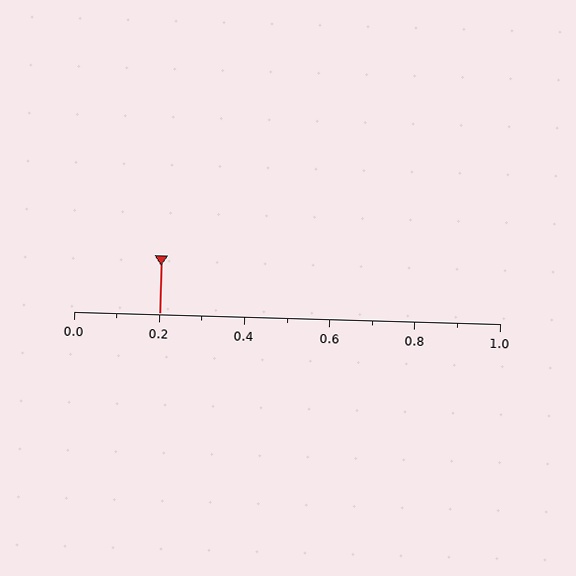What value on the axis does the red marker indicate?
The marker indicates approximately 0.2.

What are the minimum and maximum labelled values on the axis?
The axis runs from 0.0 to 1.0.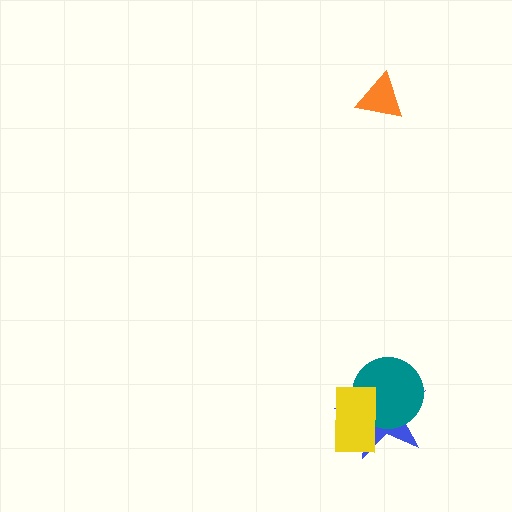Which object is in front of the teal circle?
The yellow rectangle is in front of the teal circle.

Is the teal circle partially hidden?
Yes, it is partially covered by another shape.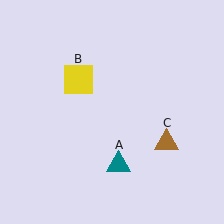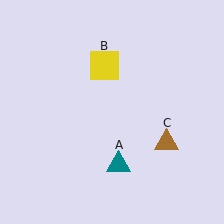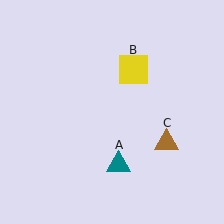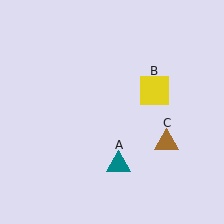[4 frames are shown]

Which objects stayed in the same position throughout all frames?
Teal triangle (object A) and brown triangle (object C) remained stationary.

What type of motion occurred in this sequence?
The yellow square (object B) rotated clockwise around the center of the scene.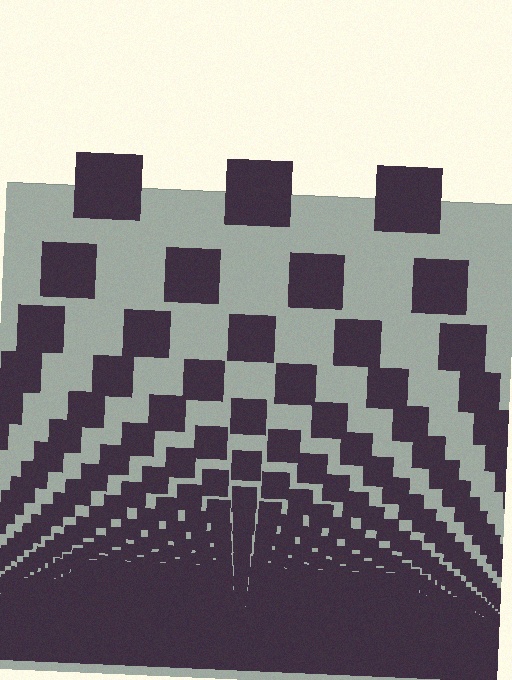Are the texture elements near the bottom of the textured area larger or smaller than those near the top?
Smaller. The gradient is inverted — elements near the bottom are smaller and denser.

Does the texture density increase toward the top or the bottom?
Density increases toward the bottom.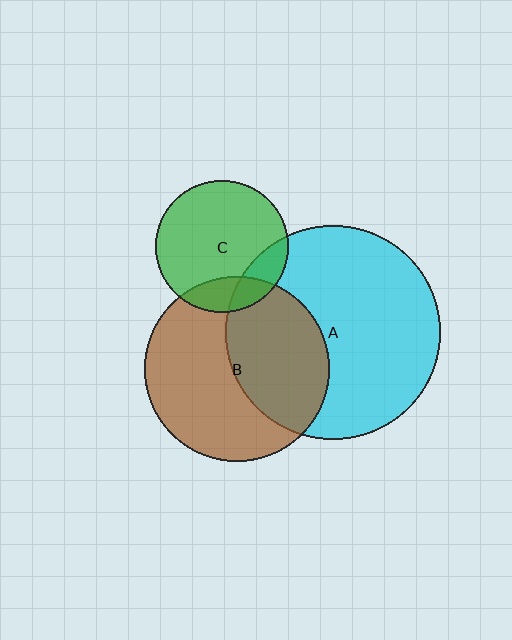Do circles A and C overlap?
Yes.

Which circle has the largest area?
Circle A (cyan).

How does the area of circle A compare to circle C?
Approximately 2.6 times.